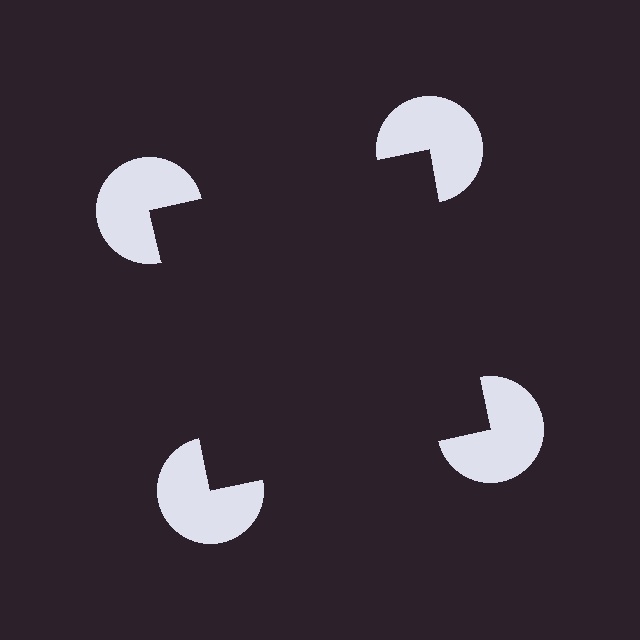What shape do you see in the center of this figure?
An illusory square — its edges are inferred from the aligned wedge cuts in the pac-man discs, not physically drawn.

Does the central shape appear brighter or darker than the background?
It typically appears slightly darker than the background, even though no actual brightness change is drawn.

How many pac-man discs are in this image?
There are 4 — one at each vertex of the illusory square.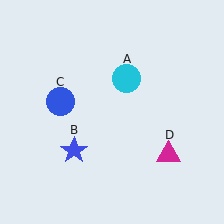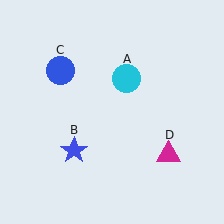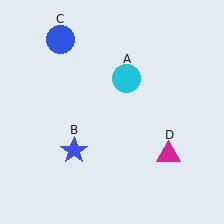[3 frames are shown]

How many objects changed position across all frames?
1 object changed position: blue circle (object C).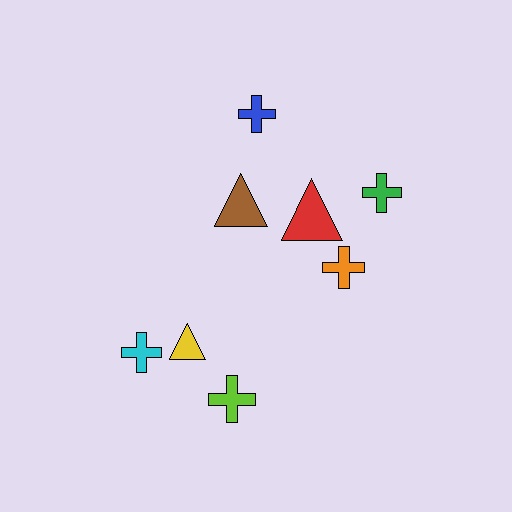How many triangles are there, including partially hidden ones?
There are 3 triangles.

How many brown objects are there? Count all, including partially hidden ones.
There is 1 brown object.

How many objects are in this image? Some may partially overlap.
There are 8 objects.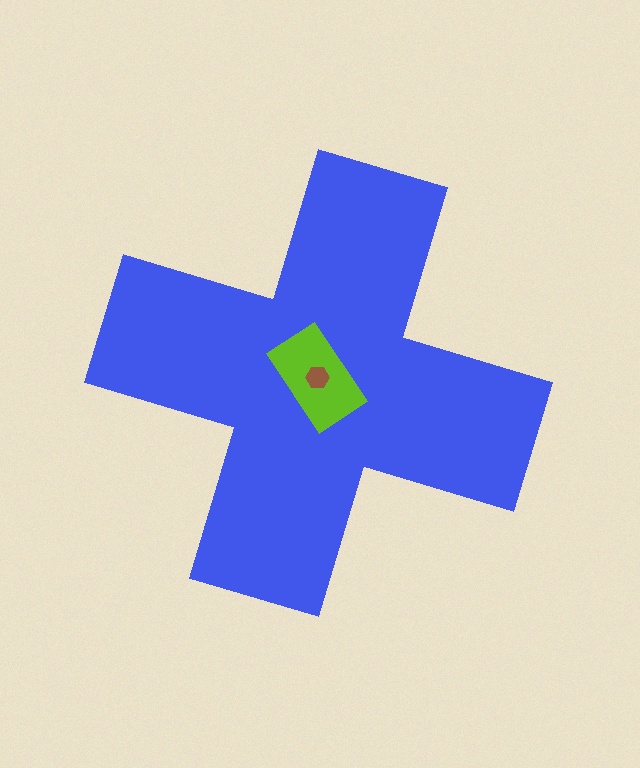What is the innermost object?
The brown hexagon.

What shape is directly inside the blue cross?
The lime rectangle.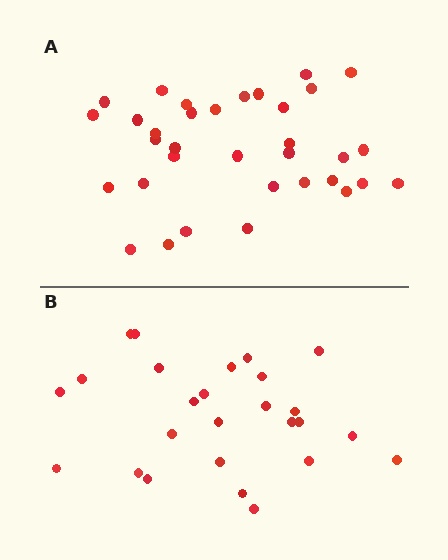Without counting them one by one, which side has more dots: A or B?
Region A (the top region) has more dots.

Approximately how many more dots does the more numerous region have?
Region A has roughly 8 or so more dots than region B.